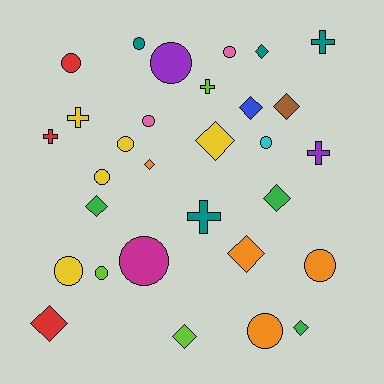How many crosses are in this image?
There are 6 crosses.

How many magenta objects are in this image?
There is 1 magenta object.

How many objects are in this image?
There are 30 objects.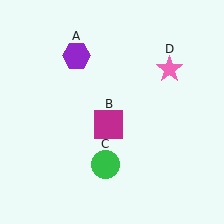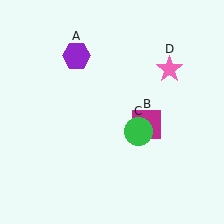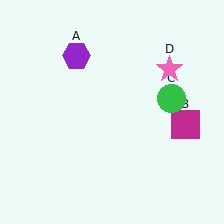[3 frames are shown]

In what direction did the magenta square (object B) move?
The magenta square (object B) moved right.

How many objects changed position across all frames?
2 objects changed position: magenta square (object B), green circle (object C).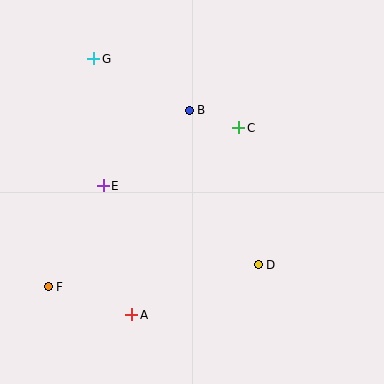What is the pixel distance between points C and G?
The distance between C and G is 160 pixels.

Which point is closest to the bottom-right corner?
Point D is closest to the bottom-right corner.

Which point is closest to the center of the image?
Point C at (239, 128) is closest to the center.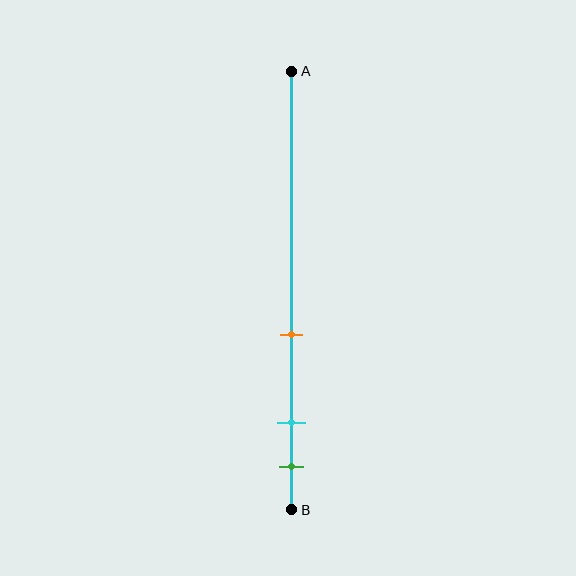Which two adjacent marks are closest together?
The cyan and green marks are the closest adjacent pair.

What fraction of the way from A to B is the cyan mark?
The cyan mark is approximately 80% (0.8) of the way from A to B.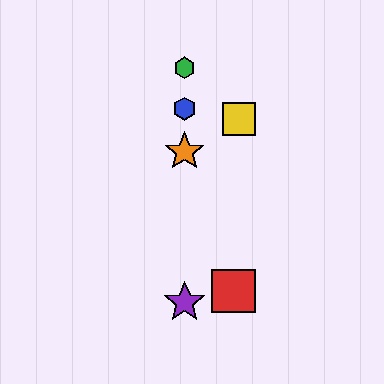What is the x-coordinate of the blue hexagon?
The blue hexagon is at x≈185.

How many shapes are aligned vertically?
4 shapes (the blue hexagon, the green hexagon, the purple star, the orange star) are aligned vertically.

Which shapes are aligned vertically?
The blue hexagon, the green hexagon, the purple star, the orange star are aligned vertically.